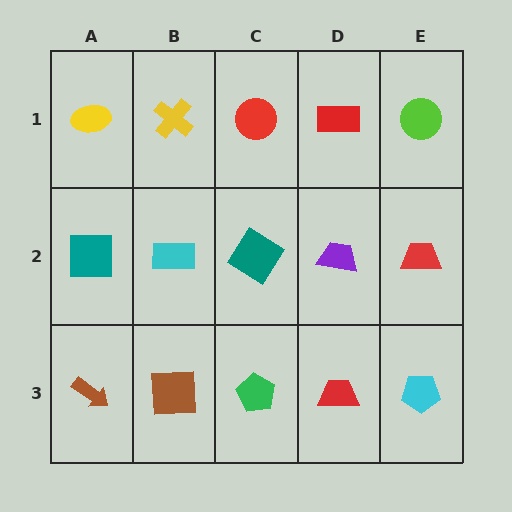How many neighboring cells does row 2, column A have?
3.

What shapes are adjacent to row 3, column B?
A cyan rectangle (row 2, column B), a brown arrow (row 3, column A), a green pentagon (row 3, column C).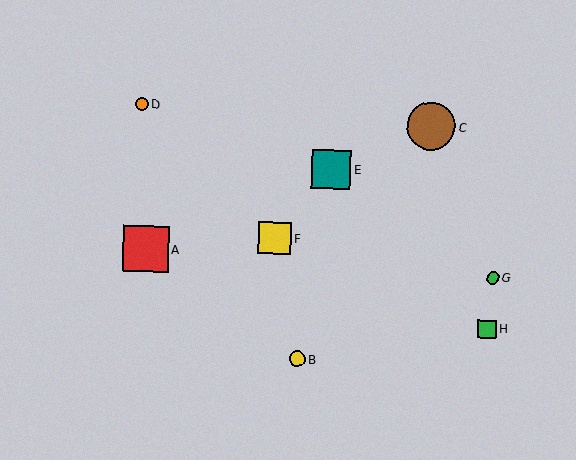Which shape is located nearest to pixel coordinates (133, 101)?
The orange circle (labeled D) at (142, 104) is nearest to that location.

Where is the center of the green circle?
The center of the green circle is at (493, 278).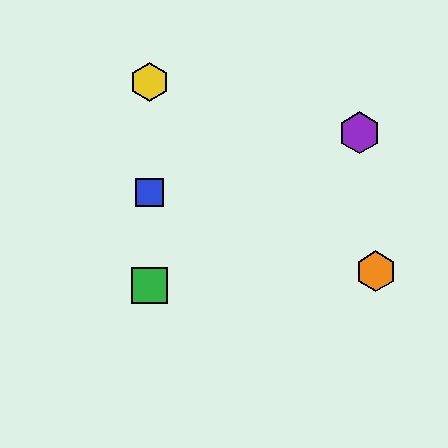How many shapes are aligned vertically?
4 shapes (the red hexagon, the blue square, the green square, the yellow hexagon) are aligned vertically.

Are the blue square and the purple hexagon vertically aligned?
No, the blue square is at x≈150 and the purple hexagon is at x≈360.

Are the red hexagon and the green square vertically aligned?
Yes, both are at x≈150.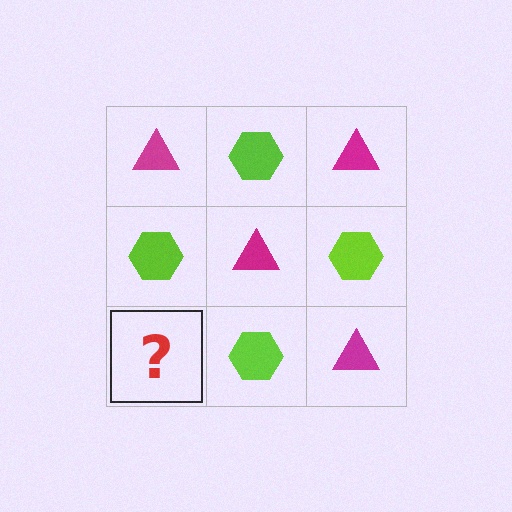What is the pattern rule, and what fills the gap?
The rule is that it alternates magenta triangle and lime hexagon in a checkerboard pattern. The gap should be filled with a magenta triangle.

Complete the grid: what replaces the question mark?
The question mark should be replaced with a magenta triangle.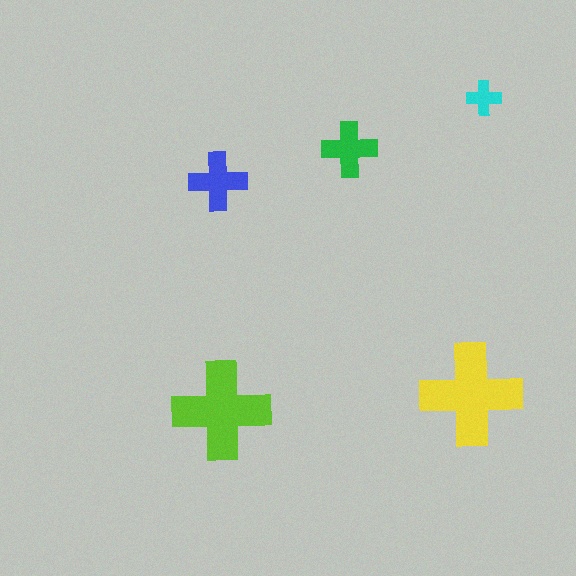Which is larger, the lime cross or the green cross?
The lime one.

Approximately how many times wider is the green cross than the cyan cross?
About 1.5 times wider.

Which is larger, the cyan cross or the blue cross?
The blue one.